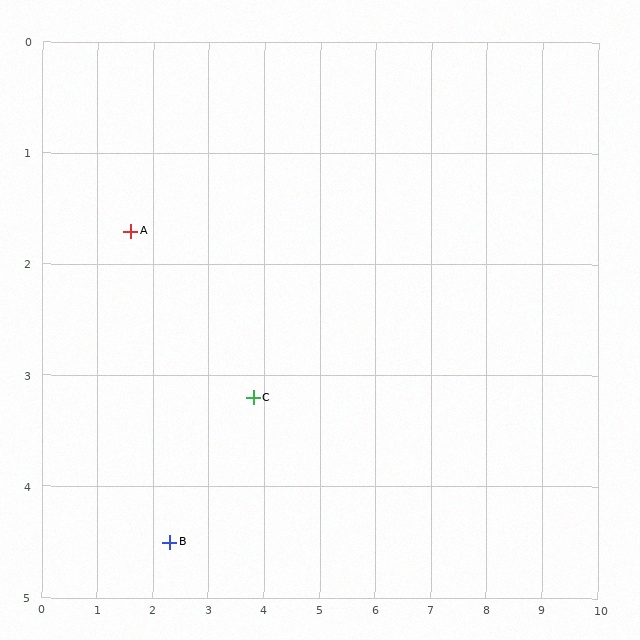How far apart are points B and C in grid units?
Points B and C are about 2.0 grid units apart.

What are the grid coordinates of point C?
Point C is at approximately (3.8, 3.2).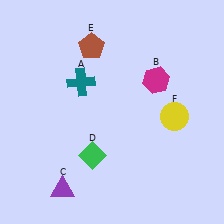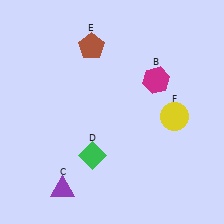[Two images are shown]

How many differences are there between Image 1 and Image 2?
There is 1 difference between the two images.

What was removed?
The teal cross (A) was removed in Image 2.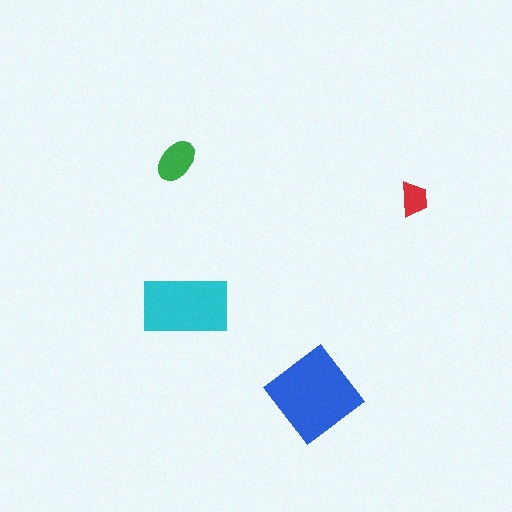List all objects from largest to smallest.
The blue diamond, the cyan rectangle, the green ellipse, the red trapezoid.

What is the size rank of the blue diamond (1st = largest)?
1st.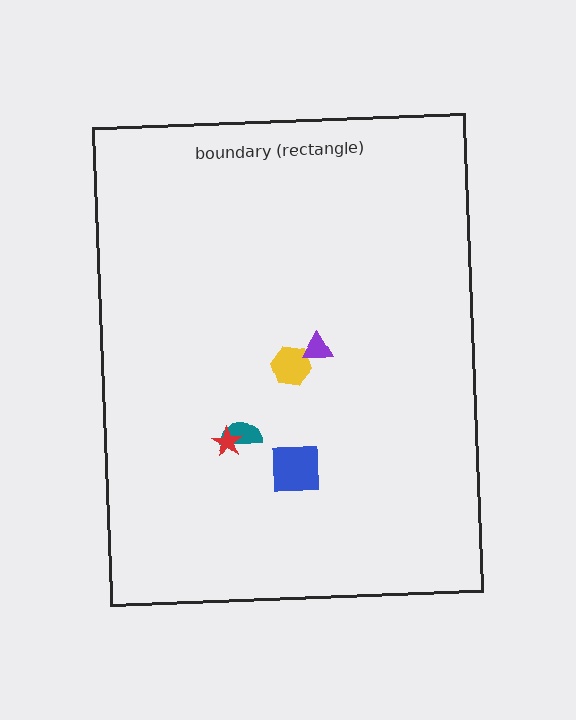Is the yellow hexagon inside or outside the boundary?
Inside.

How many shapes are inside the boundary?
5 inside, 0 outside.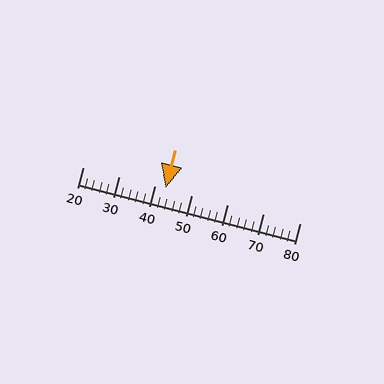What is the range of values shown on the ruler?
The ruler shows values from 20 to 80.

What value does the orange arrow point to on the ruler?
The orange arrow points to approximately 43.